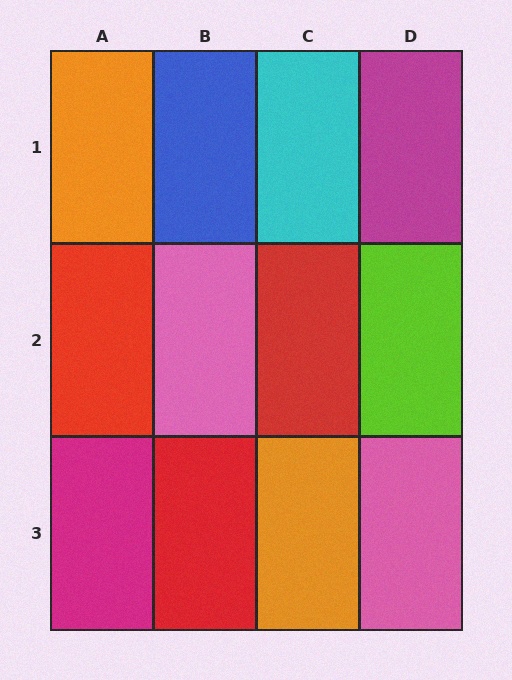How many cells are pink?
2 cells are pink.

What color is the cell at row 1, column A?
Orange.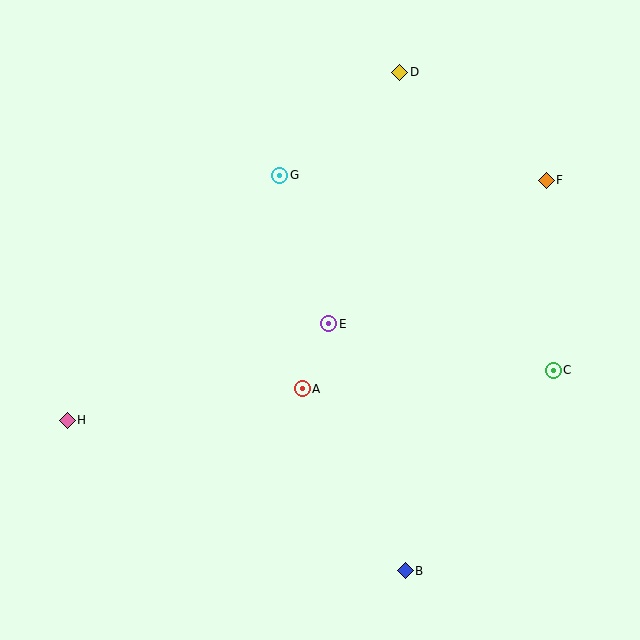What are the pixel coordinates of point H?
Point H is at (67, 420).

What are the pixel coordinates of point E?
Point E is at (329, 324).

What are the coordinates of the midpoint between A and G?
The midpoint between A and G is at (291, 282).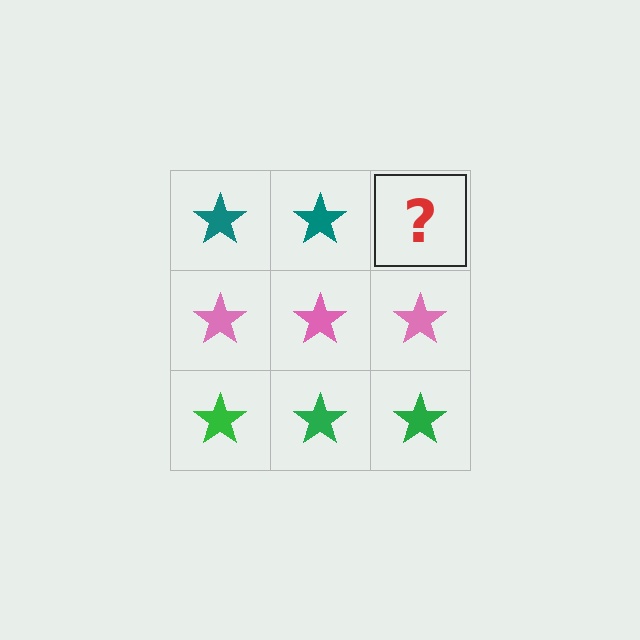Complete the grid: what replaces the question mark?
The question mark should be replaced with a teal star.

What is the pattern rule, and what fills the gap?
The rule is that each row has a consistent color. The gap should be filled with a teal star.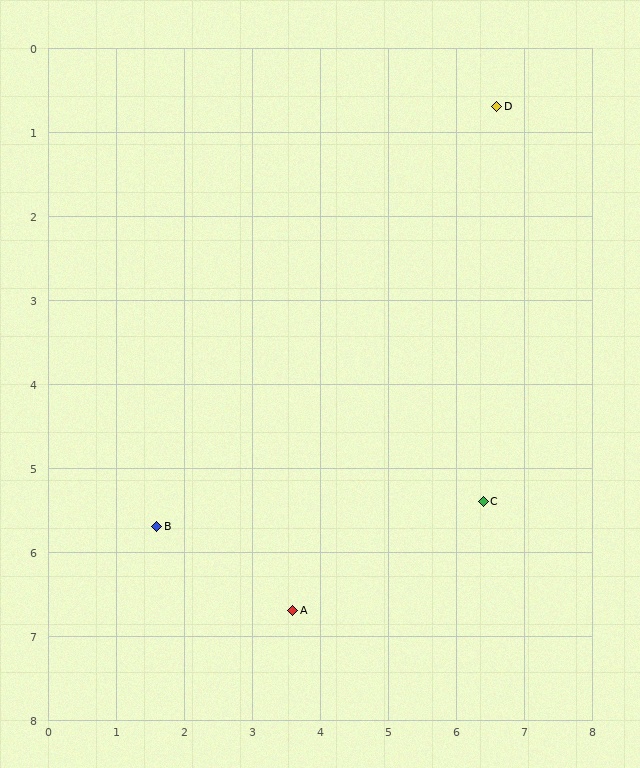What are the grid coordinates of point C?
Point C is at approximately (6.4, 5.4).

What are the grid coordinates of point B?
Point B is at approximately (1.6, 5.7).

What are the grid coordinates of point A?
Point A is at approximately (3.6, 6.7).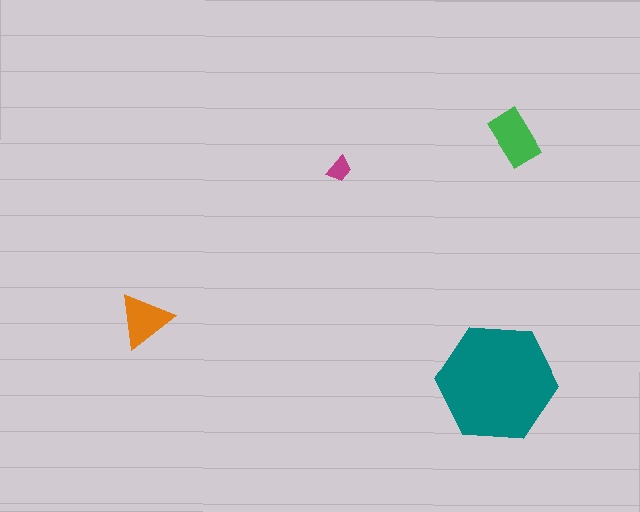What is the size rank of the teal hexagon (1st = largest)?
1st.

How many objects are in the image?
There are 4 objects in the image.